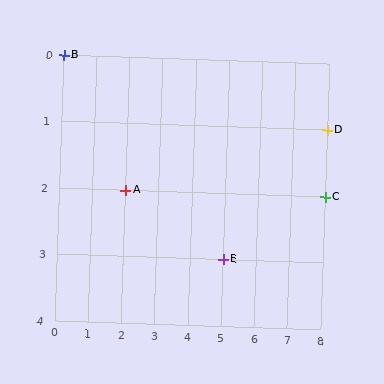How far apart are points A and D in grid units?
Points A and D are 6 columns and 1 row apart (about 6.1 grid units diagonally).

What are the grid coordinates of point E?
Point E is at grid coordinates (5, 3).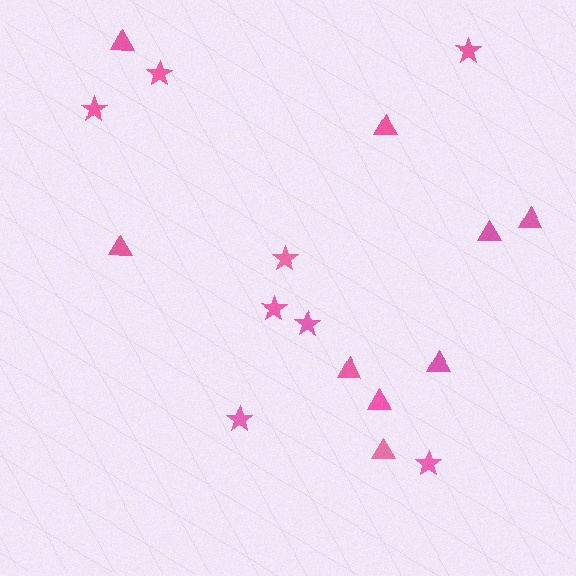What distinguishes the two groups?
There are 2 groups: one group of stars (8) and one group of triangles (9).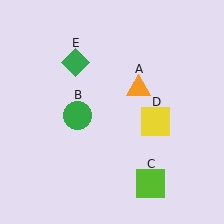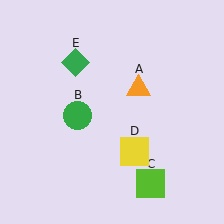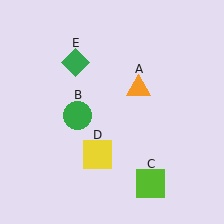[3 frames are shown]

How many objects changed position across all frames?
1 object changed position: yellow square (object D).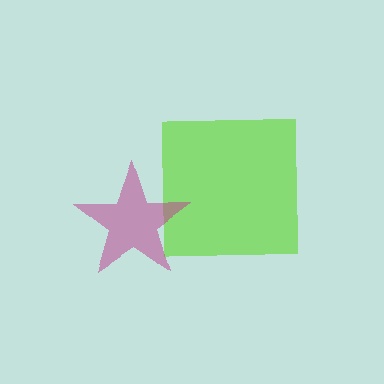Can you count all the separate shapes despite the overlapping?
Yes, there are 2 separate shapes.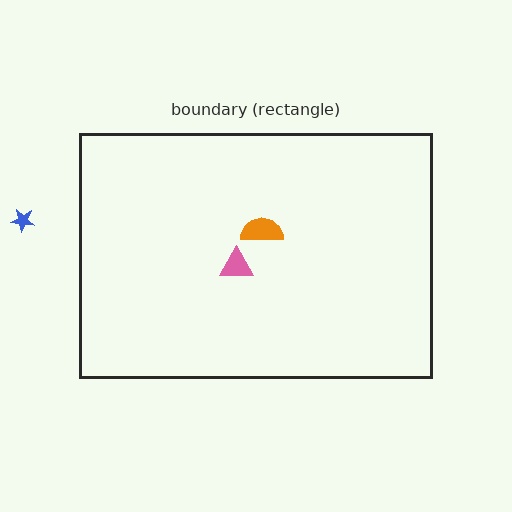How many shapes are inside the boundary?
2 inside, 1 outside.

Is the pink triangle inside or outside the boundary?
Inside.